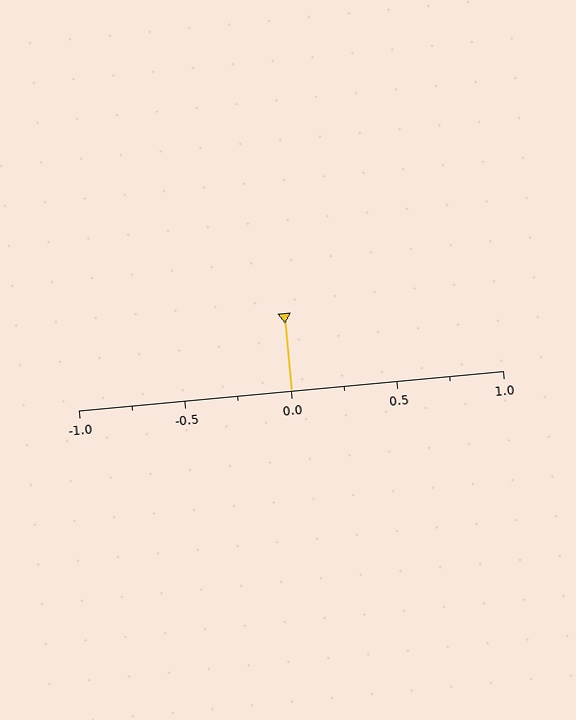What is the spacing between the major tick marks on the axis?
The major ticks are spaced 0.5 apart.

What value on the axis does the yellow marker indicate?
The marker indicates approximately 0.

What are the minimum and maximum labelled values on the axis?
The axis runs from -1.0 to 1.0.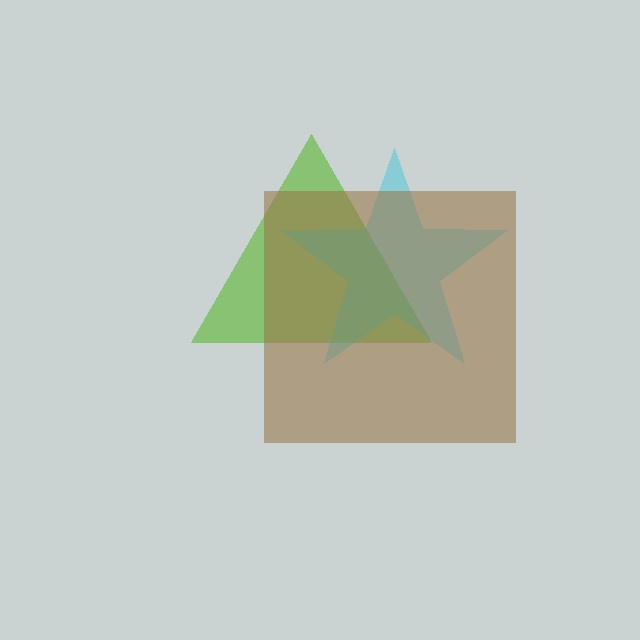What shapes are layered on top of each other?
The layered shapes are: a lime triangle, a cyan star, a brown square.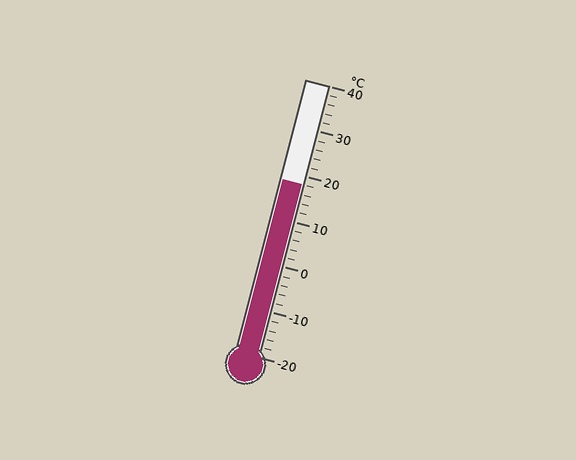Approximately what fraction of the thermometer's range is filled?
The thermometer is filled to approximately 65% of its range.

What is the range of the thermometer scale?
The thermometer scale ranges from -20°C to 40°C.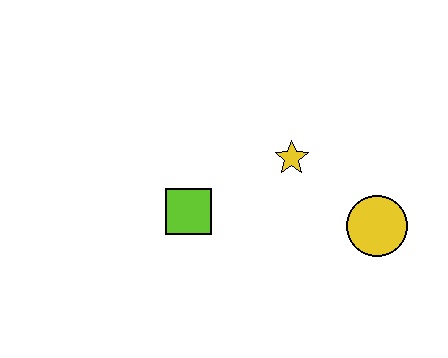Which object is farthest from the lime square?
The yellow circle is farthest from the lime square.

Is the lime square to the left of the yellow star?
Yes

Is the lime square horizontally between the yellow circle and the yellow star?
No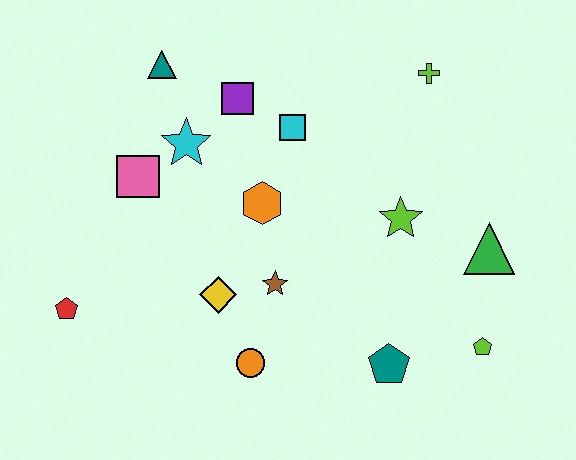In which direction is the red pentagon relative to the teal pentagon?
The red pentagon is to the left of the teal pentagon.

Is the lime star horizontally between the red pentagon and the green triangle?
Yes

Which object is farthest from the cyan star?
The lime pentagon is farthest from the cyan star.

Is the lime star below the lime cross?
Yes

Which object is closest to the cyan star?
The pink square is closest to the cyan star.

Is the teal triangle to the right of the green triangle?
No